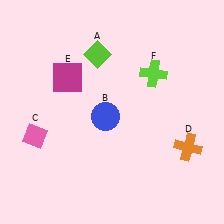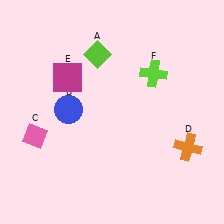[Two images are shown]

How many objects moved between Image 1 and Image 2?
1 object moved between the two images.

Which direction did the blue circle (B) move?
The blue circle (B) moved left.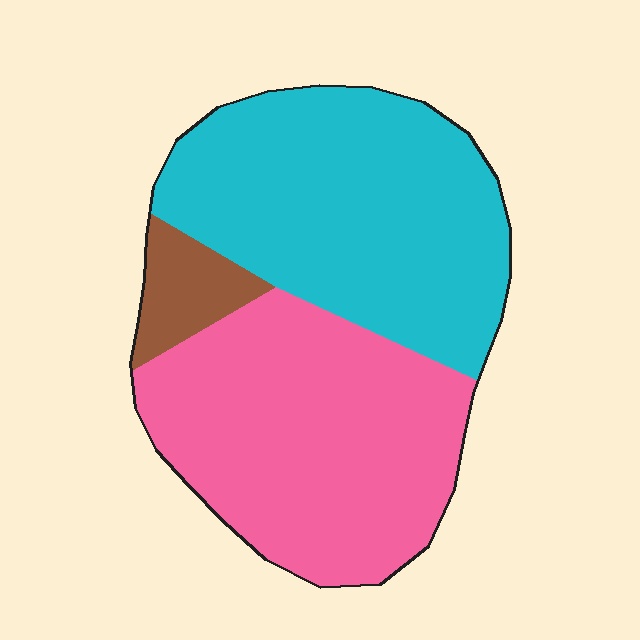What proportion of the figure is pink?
Pink covers about 45% of the figure.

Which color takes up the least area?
Brown, at roughly 5%.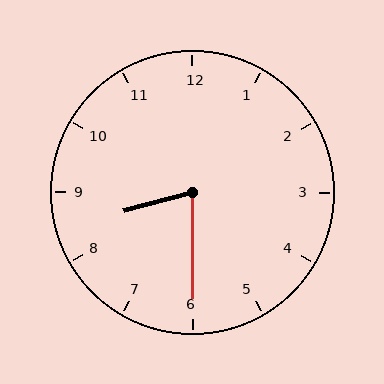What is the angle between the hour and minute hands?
Approximately 75 degrees.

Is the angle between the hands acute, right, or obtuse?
It is acute.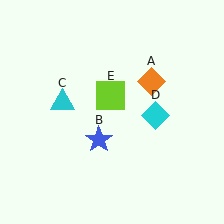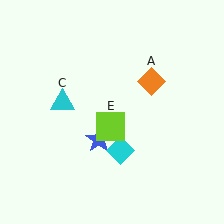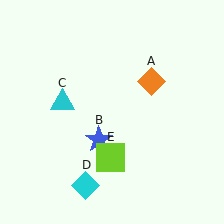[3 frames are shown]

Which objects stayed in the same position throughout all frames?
Orange diamond (object A) and blue star (object B) and cyan triangle (object C) remained stationary.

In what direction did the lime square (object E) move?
The lime square (object E) moved down.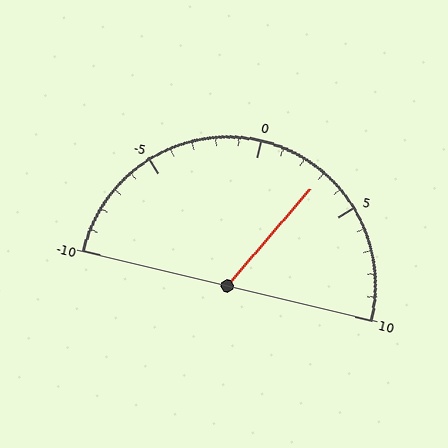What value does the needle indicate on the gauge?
The needle indicates approximately 3.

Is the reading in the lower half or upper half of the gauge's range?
The reading is in the upper half of the range (-10 to 10).